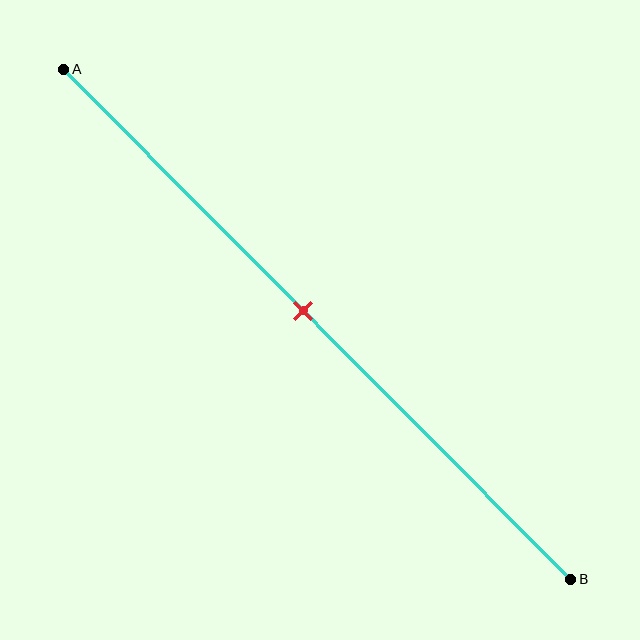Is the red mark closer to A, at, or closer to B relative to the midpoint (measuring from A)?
The red mark is approximately at the midpoint of segment AB.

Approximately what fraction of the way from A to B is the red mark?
The red mark is approximately 45% of the way from A to B.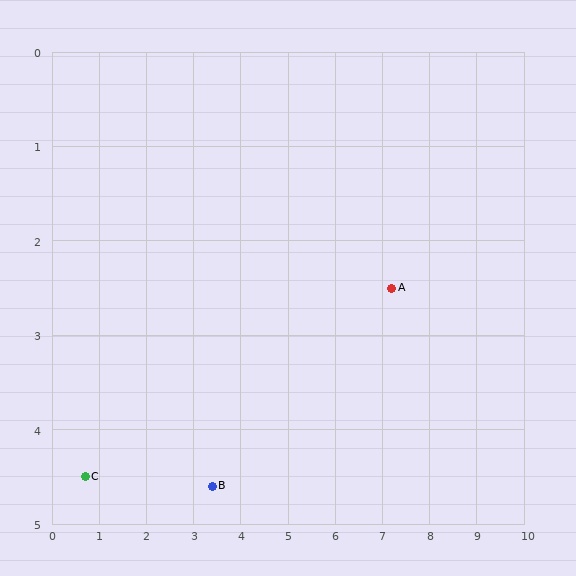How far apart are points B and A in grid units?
Points B and A are about 4.3 grid units apart.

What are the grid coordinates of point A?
Point A is at approximately (7.2, 2.5).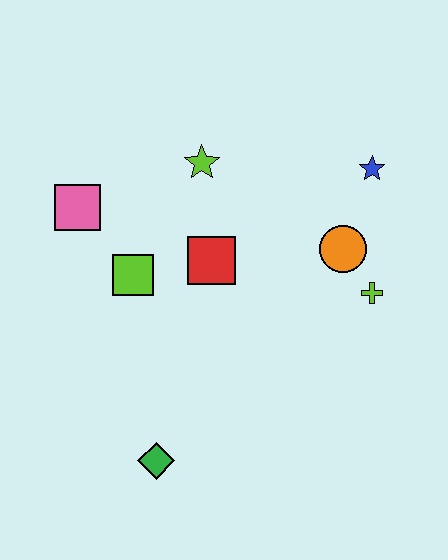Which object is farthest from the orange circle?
The green diamond is farthest from the orange circle.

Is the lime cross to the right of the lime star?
Yes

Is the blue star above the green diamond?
Yes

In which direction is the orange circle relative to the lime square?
The orange circle is to the right of the lime square.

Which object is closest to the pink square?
The lime square is closest to the pink square.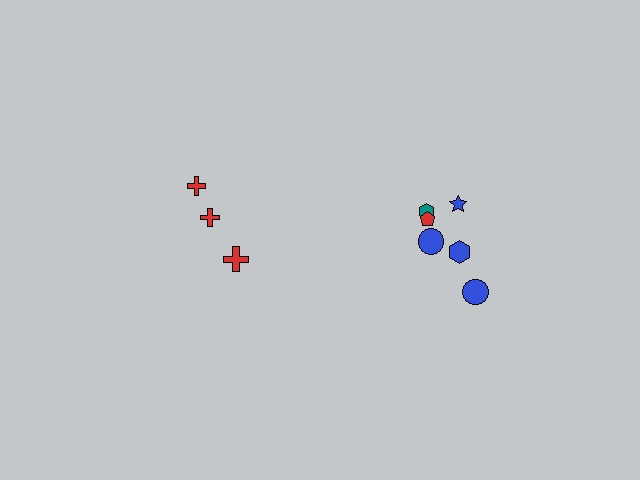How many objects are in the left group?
There are 3 objects.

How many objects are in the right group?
There are 6 objects.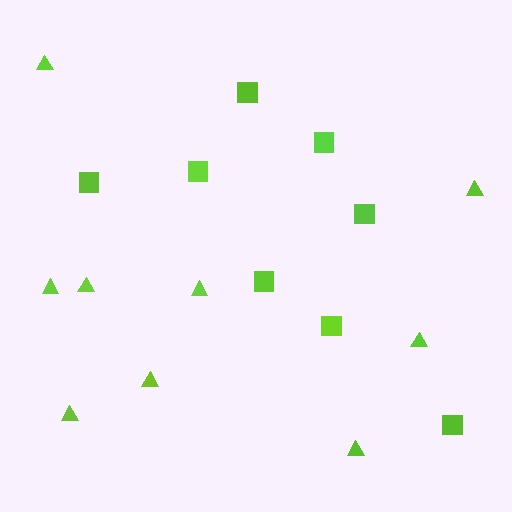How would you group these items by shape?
There are 2 groups: one group of squares (8) and one group of triangles (9).